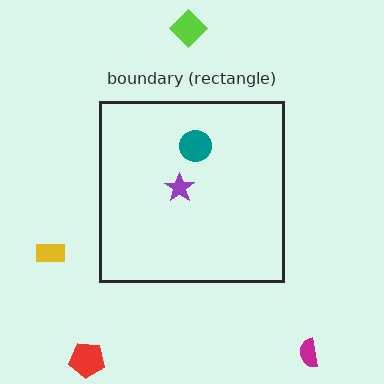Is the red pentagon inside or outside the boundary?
Outside.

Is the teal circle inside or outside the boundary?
Inside.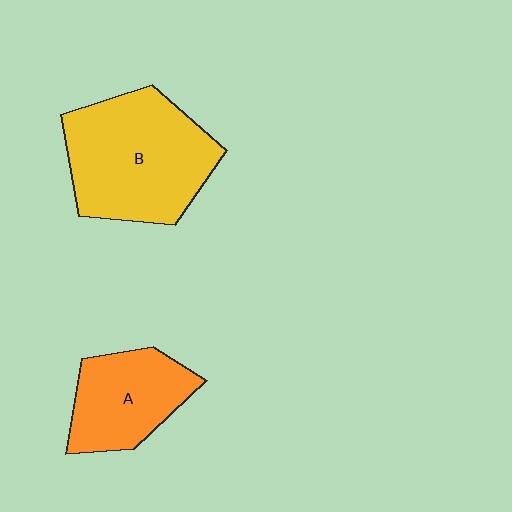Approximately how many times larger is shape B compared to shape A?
Approximately 1.6 times.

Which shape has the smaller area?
Shape A (orange).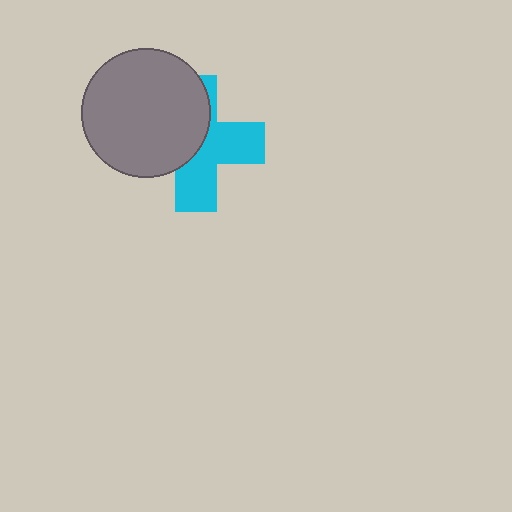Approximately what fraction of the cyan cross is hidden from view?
Roughly 48% of the cyan cross is hidden behind the gray circle.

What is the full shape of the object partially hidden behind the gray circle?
The partially hidden object is a cyan cross.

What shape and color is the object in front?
The object in front is a gray circle.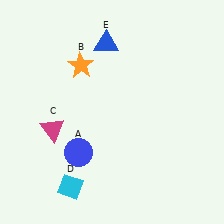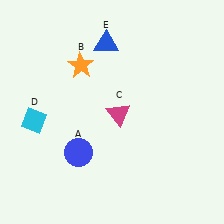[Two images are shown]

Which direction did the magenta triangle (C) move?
The magenta triangle (C) moved right.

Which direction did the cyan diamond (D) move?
The cyan diamond (D) moved up.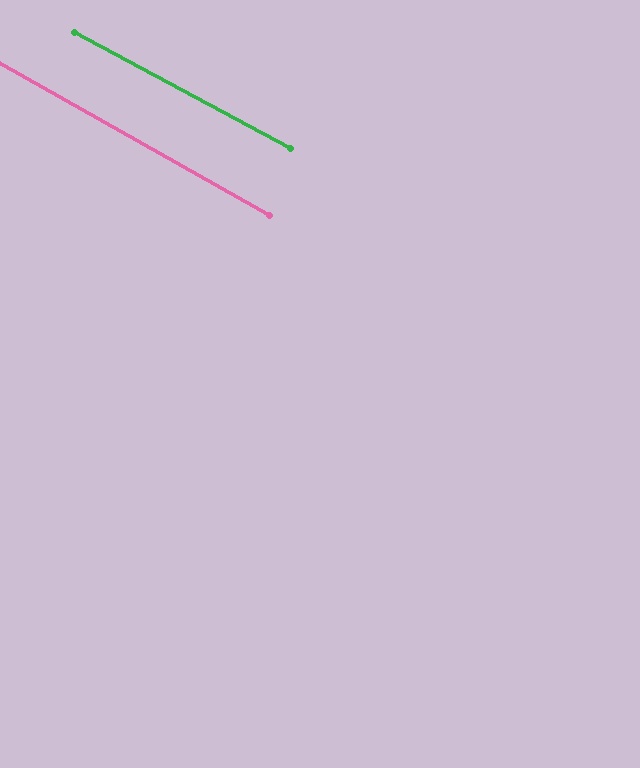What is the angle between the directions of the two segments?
Approximately 1 degree.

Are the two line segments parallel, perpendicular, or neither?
Parallel — their directions differ by only 1.2°.